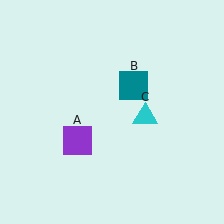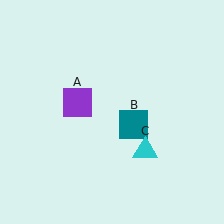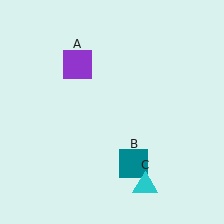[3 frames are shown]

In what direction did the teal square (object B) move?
The teal square (object B) moved down.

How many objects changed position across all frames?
3 objects changed position: purple square (object A), teal square (object B), cyan triangle (object C).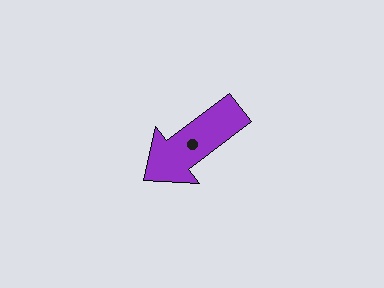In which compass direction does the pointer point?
Southwest.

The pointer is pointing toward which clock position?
Roughly 8 o'clock.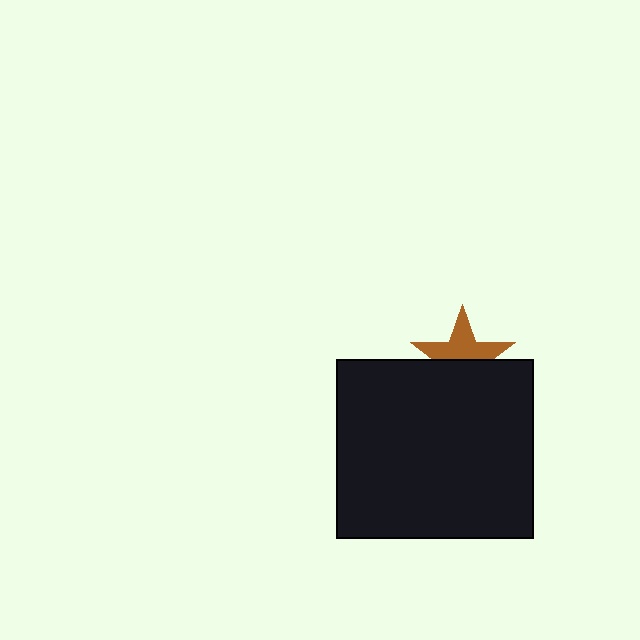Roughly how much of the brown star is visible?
About half of it is visible (roughly 55%).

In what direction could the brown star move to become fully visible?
The brown star could move up. That would shift it out from behind the black rectangle entirely.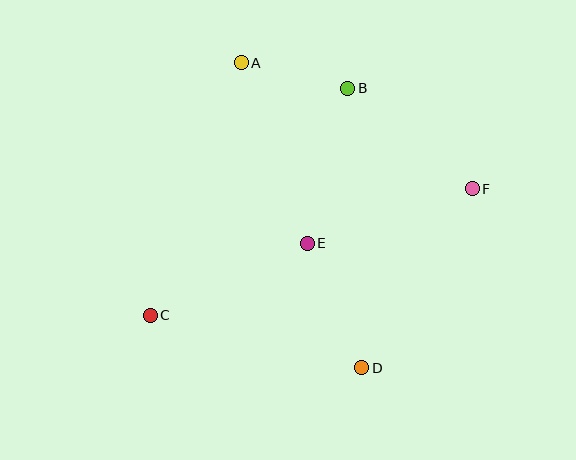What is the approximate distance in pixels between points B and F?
The distance between B and F is approximately 160 pixels.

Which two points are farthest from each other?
Points C and F are farthest from each other.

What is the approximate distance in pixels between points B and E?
The distance between B and E is approximately 160 pixels.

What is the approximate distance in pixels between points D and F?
The distance between D and F is approximately 211 pixels.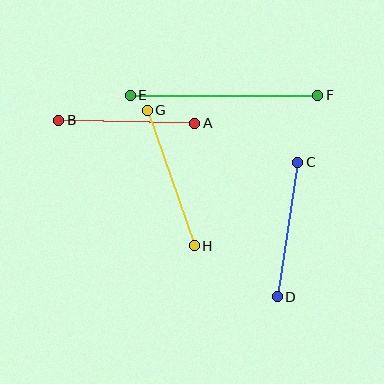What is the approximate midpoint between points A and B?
The midpoint is at approximately (127, 122) pixels.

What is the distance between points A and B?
The distance is approximately 136 pixels.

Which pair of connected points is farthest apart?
Points E and F are farthest apart.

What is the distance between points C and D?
The distance is approximately 136 pixels.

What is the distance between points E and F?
The distance is approximately 188 pixels.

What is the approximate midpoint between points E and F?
The midpoint is at approximately (224, 95) pixels.